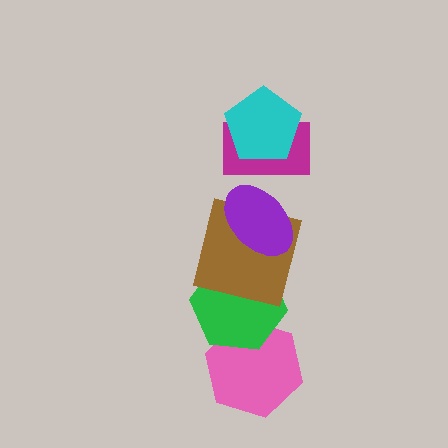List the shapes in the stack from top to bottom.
From top to bottom: the cyan pentagon, the magenta rectangle, the purple ellipse, the brown square, the green hexagon, the pink hexagon.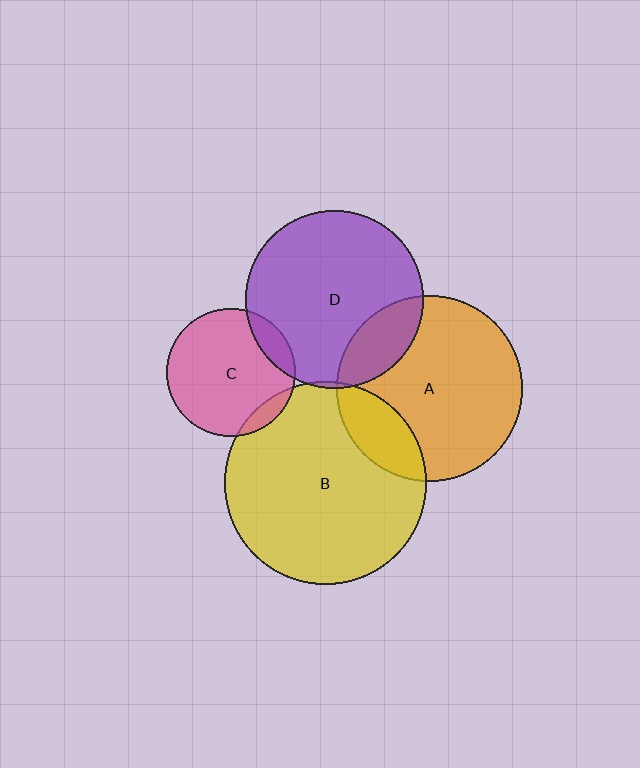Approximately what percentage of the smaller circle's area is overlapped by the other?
Approximately 20%.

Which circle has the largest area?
Circle B (yellow).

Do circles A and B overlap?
Yes.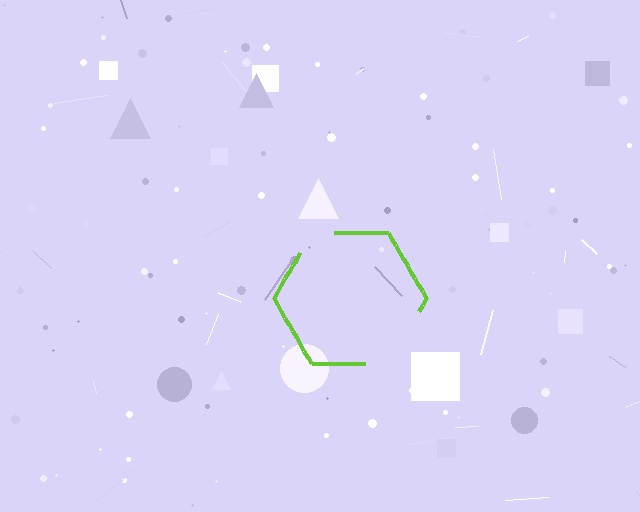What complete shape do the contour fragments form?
The contour fragments form a hexagon.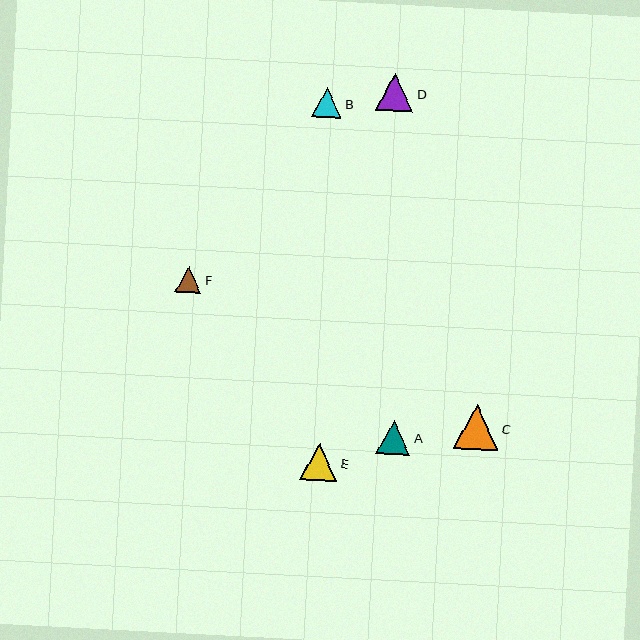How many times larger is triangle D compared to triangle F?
Triangle D is approximately 1.4 times the size of triangle F.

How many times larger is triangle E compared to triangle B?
Triangle E is approximately 1.2 times the size of triangle B.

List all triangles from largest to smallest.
From largest to smallest: C, D, E, A, B, F.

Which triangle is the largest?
Triangle C is the largest with a size of approximately 45 pixels.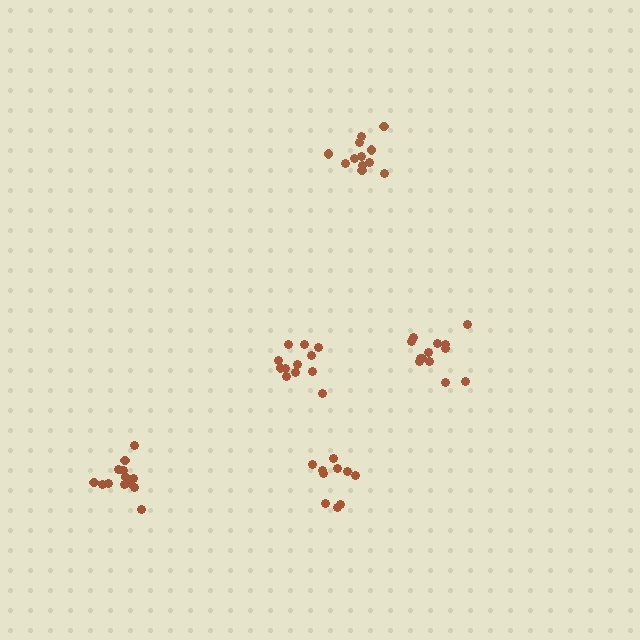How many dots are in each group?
Group 1: 12 dots, Group 2: 12 dots, Group 3: 13 dots, Group 4: 13 dots, Group 5: 10 dots (60 total).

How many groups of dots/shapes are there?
There are 5 groups.